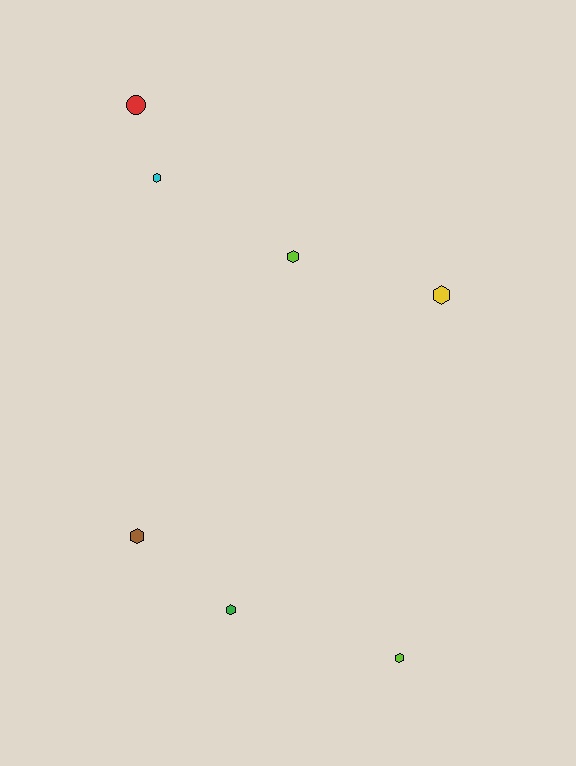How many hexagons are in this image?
There are 6 hexagons.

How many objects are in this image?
There are 7 objects.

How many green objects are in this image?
There is 1 green object.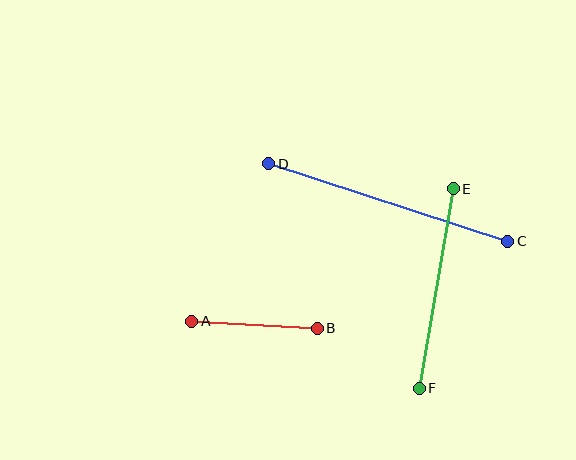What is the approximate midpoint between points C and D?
The midpoint is at approximately (388, 202) pixels.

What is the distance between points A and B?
The distance is approximately 125 pixels.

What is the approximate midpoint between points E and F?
The midpoint is at approximately (436, 288) pixels.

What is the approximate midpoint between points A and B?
The midpoint is at approximately (254, 325) pixels.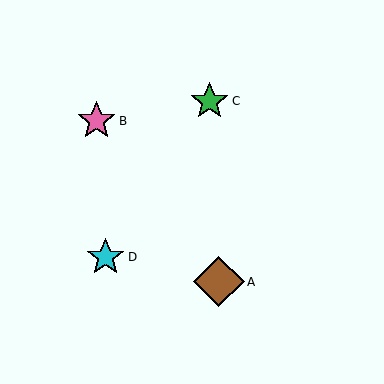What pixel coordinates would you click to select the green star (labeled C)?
Click at (210, 101) to select the green star C.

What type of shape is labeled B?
Shape B is a pink star.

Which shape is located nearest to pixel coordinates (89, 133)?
The pink star (labeled B) at (97, 121) is nearest to that location.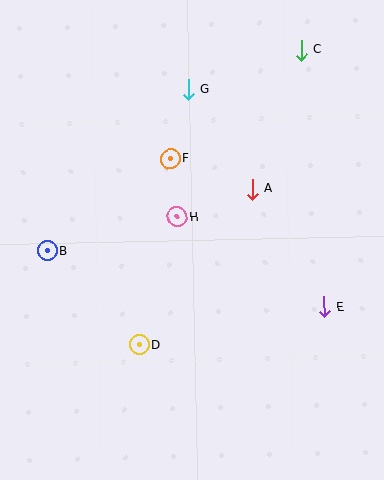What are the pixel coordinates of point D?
Point D is at (139, 345).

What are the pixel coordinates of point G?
Point G is at (188, 89).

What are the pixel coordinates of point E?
Point E is at (324, 307).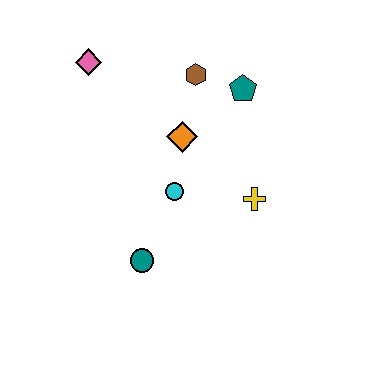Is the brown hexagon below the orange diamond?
No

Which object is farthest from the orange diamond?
The teal circle is farthest from the orange diamond.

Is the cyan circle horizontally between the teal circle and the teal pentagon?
Yes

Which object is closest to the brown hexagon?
The teal pentagon is closest to the brown hexagon.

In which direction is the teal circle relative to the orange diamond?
The teal circle is below the orange diamond.